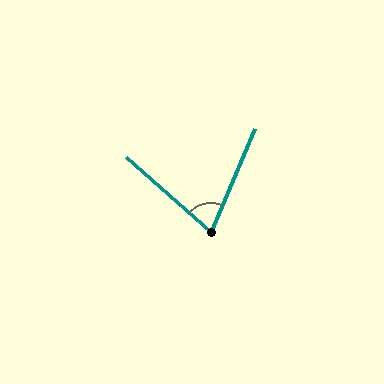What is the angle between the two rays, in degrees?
Approximately 72 degrees.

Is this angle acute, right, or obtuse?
It is acute.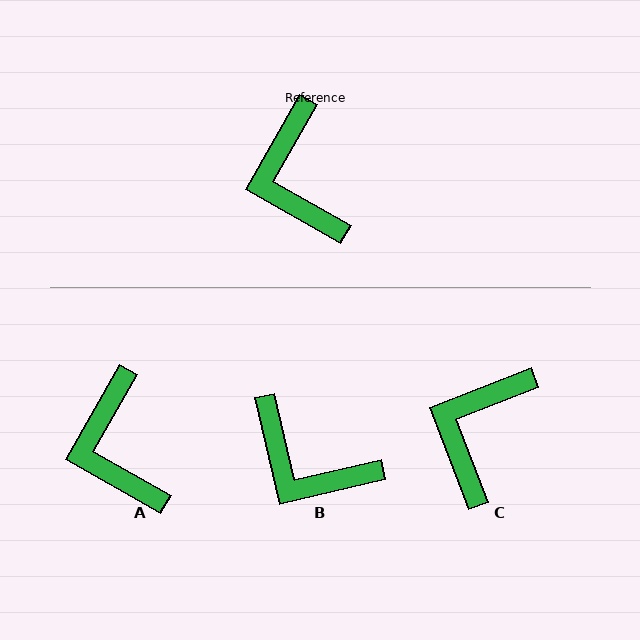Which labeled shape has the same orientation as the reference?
A.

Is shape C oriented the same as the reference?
No, it is off by about 40 degrees.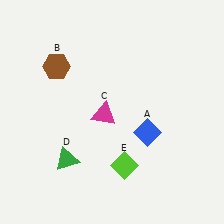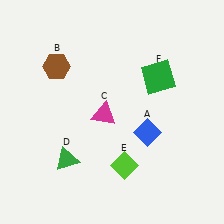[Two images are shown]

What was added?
A green square (F) was added in Image 2.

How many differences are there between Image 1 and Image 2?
There is 1 difference between the two images.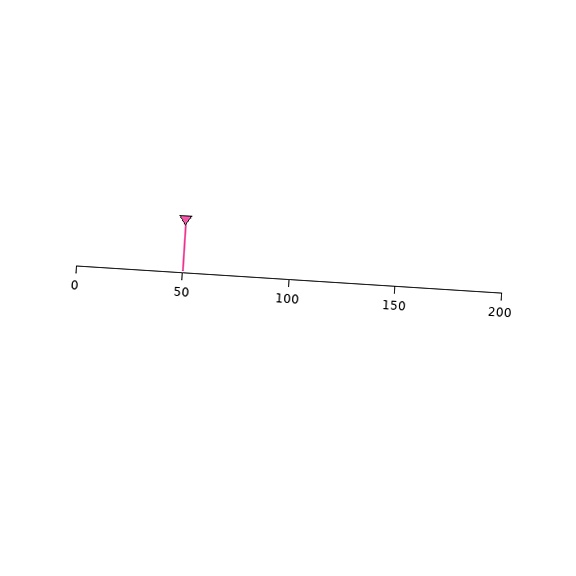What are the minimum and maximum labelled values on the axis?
The axis runs from 0 to 200.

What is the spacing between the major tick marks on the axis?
The major ticks are spaced 50 apart.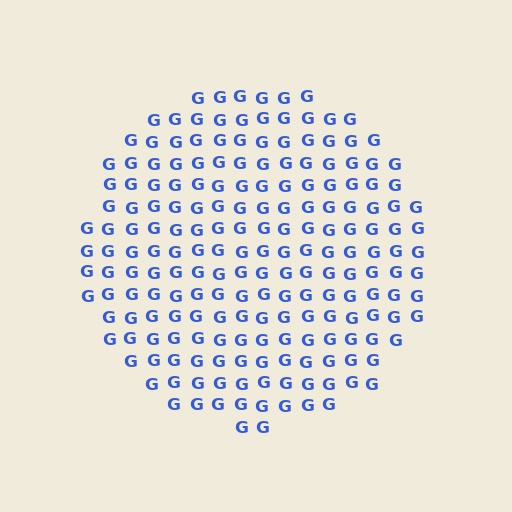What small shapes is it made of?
It is made of small letter G's.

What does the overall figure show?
The overall figure shows a circle.